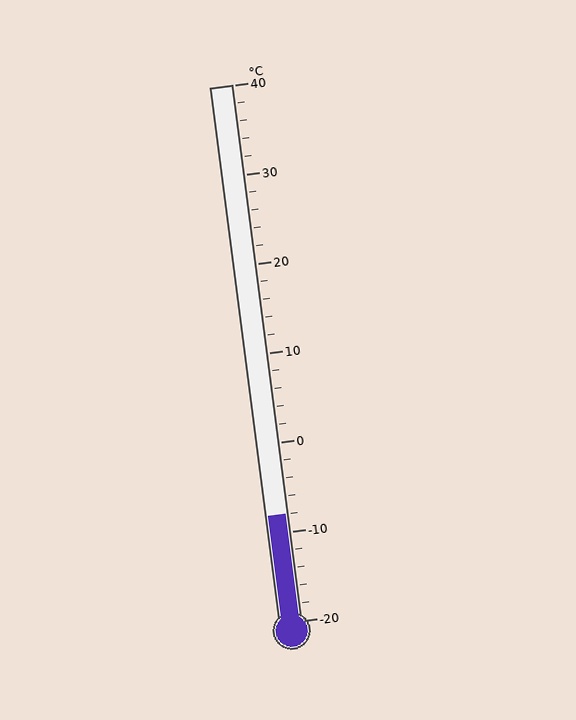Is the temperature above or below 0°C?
The temperature is below 0°C.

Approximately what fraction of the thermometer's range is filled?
The thermometer is filled to approximately 20% of its range.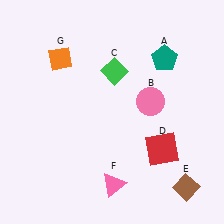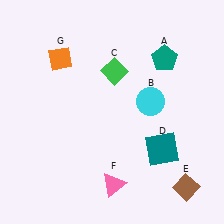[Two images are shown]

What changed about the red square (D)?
In Image 1, D is red. In Image 2, it changed to teal.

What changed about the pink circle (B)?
In Image 1, B is pink. In Image 2, it changed to cyan.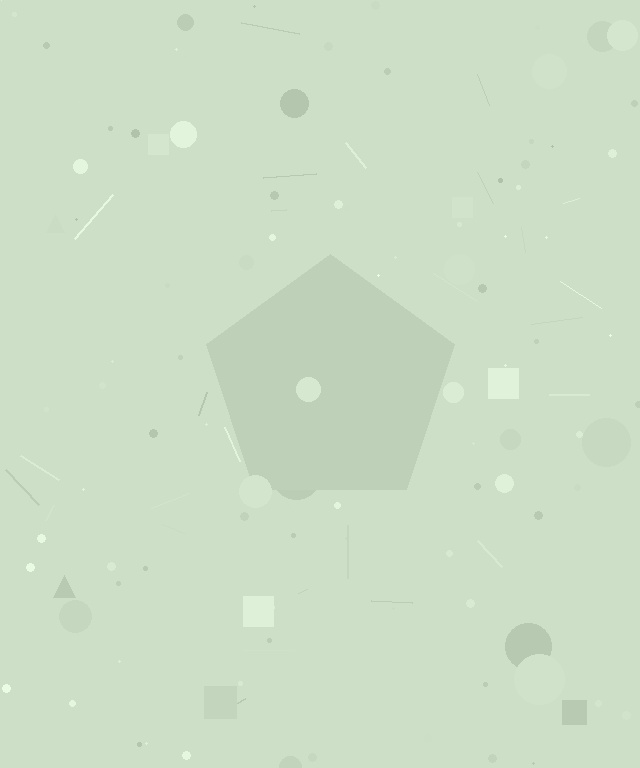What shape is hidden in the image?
A pentagon is hidden in the image.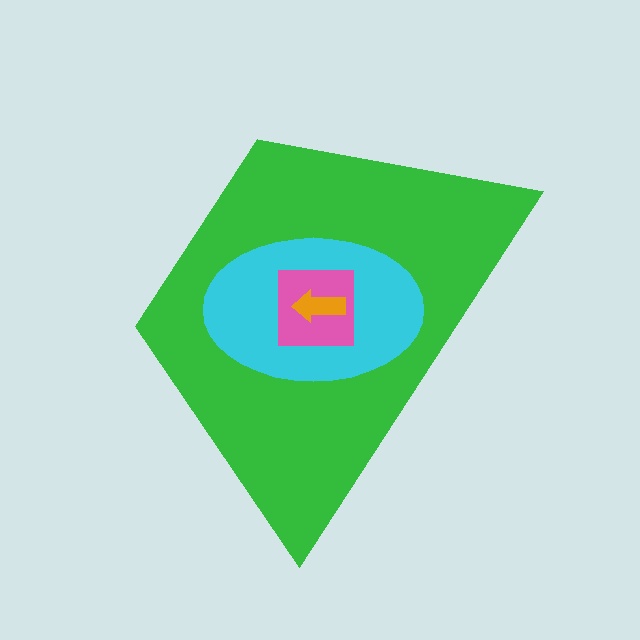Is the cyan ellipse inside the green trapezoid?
Yes.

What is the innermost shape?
The orange arrow.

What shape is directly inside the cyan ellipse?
The pink square.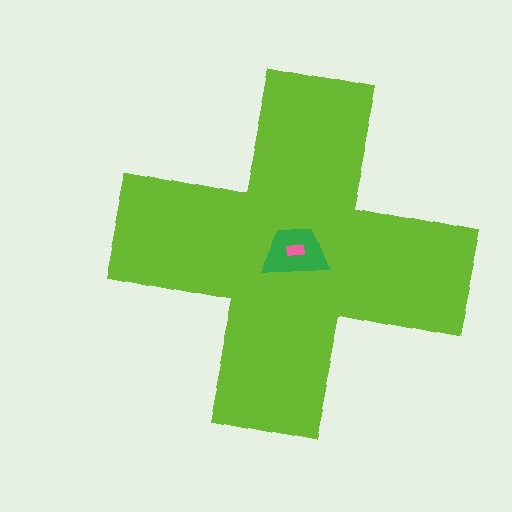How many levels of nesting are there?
3.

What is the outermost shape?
The lime cross.